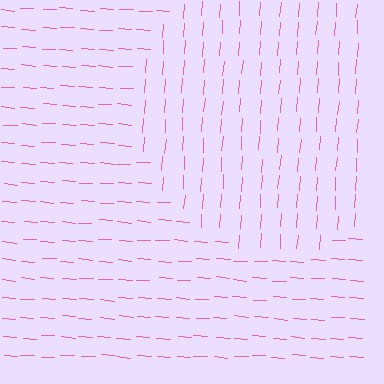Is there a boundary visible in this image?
Yes, there is a texture boundary formed by a change in line orientation.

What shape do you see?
I see a circle.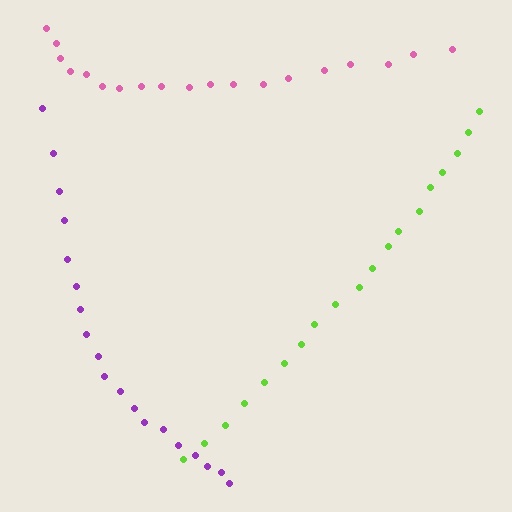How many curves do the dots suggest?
There are 3 distinct paths.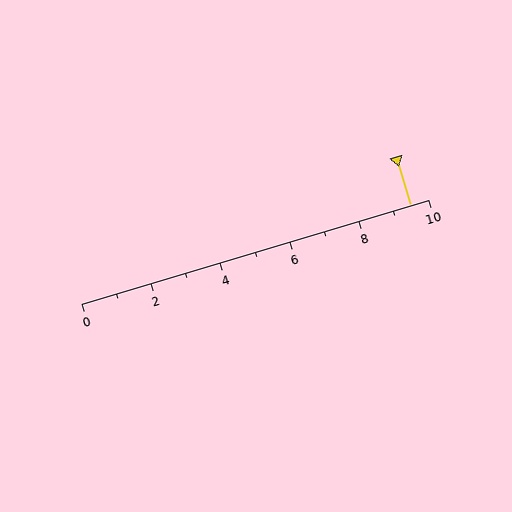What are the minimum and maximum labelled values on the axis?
The axis runs from 0 to 10.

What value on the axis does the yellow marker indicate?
The marker indicates approximately 9.5.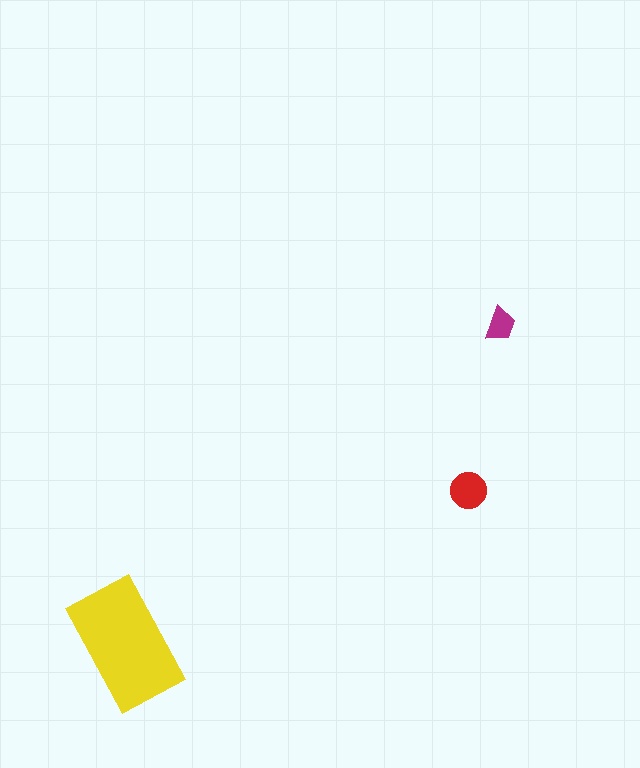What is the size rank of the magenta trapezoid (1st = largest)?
3rd.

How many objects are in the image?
There are 3 objects in the image.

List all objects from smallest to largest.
The magenta trapezoid, the red circle, the yellow rectangle.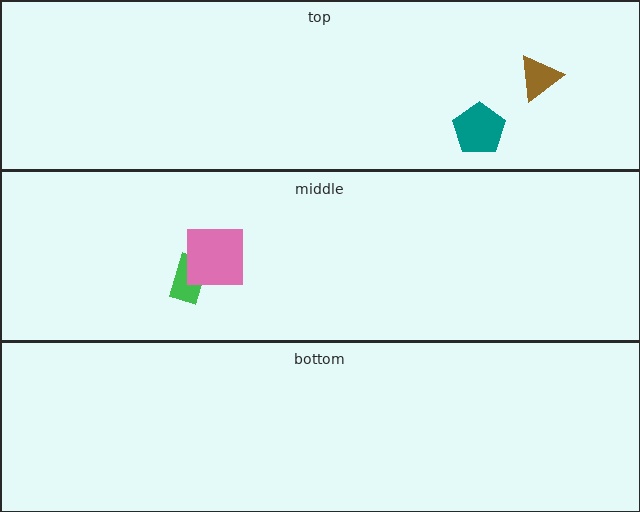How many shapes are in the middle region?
2.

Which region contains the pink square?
The middle region.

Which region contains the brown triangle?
The top region.